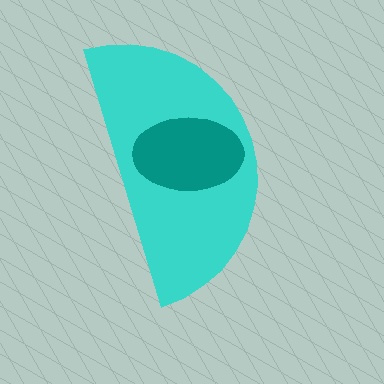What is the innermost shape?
The teal ellipse.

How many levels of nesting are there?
2.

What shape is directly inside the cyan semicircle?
The teal ellipse.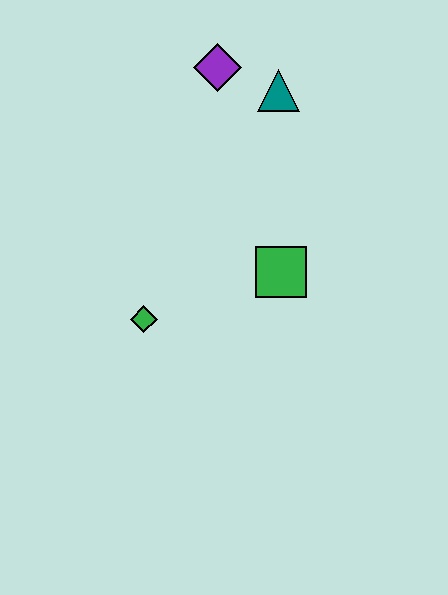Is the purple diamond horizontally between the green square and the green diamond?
Yes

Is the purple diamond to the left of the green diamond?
No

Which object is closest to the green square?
The green diamond is closest to the green square.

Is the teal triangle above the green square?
Yes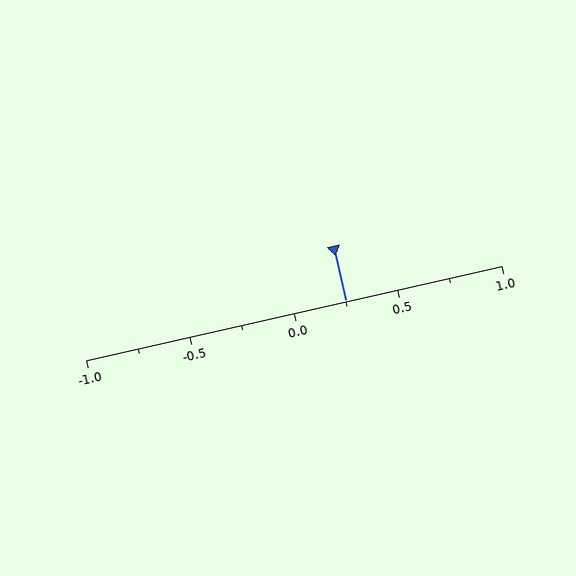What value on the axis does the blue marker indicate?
The marker indicates approximately 0.25.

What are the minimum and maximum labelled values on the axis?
The axis runs from -1.0 to 1.0.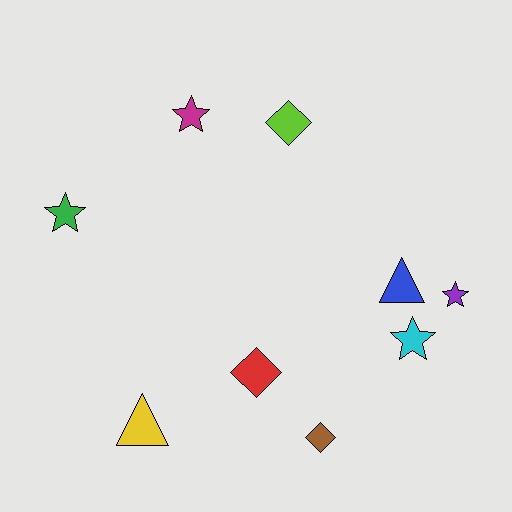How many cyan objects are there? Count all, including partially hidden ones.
There is 1 cyan object.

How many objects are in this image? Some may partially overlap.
There are 9 objects.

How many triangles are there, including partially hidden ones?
There are 2 triangles.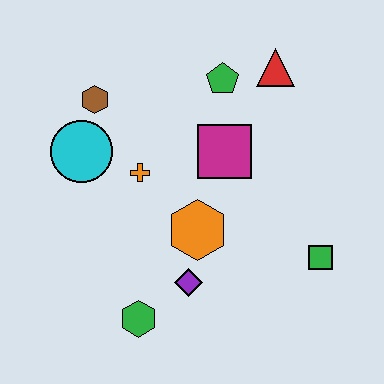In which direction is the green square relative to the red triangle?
The green square is below the red triangle.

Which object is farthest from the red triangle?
The green hexagon is farthest from the red triangle.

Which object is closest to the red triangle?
The green pentagon is closest to the red triangle.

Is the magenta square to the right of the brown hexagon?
Yes